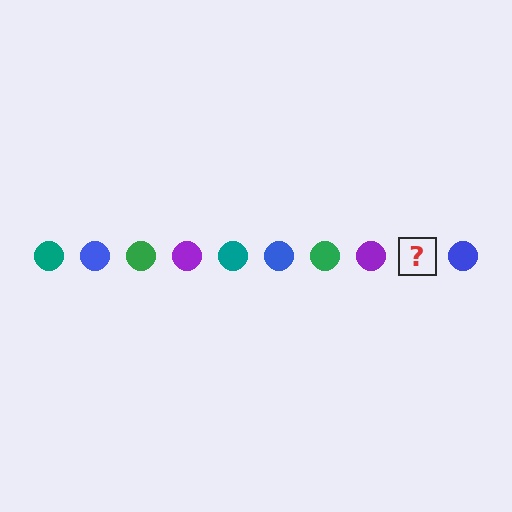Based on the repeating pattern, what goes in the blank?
The blank should be a teal circle.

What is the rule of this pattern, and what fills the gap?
The rule is that the pattern cycles through teal, blue, green, purple circles. The gap should be filled with a teal circle.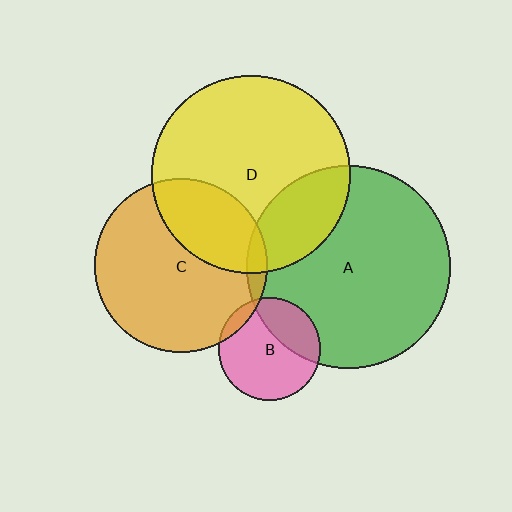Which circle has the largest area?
Circle A (green).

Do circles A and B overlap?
Yes.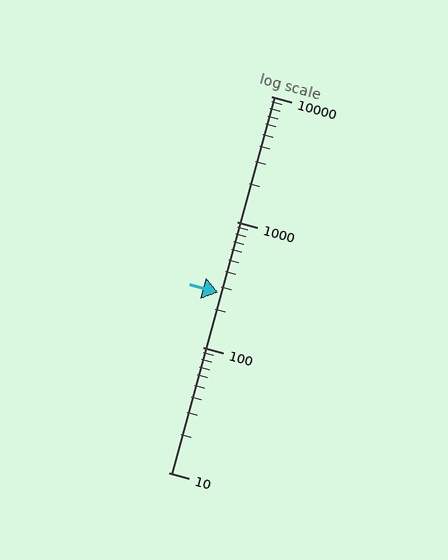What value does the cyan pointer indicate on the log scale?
The pointer indicates approximately 270.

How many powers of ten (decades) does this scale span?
The scale spans 3 decades, from 10 to 10000.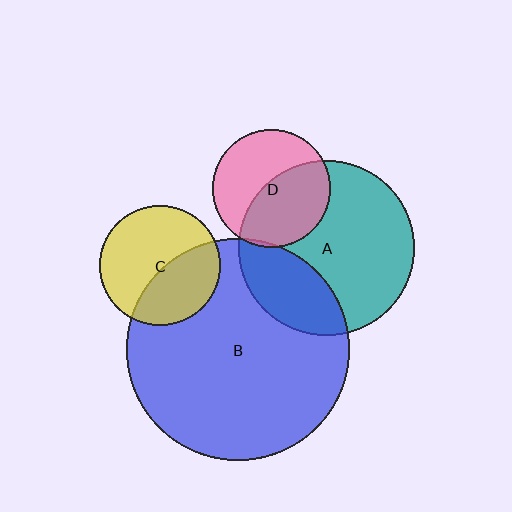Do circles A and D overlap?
Yes.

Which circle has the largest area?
Circle B (blue).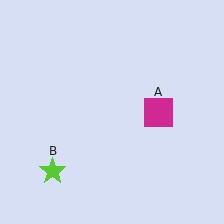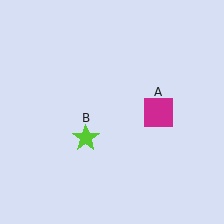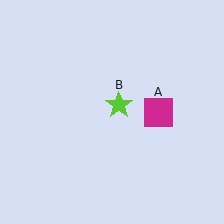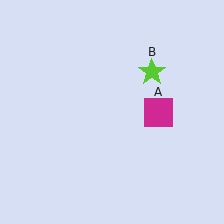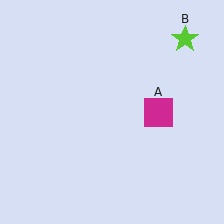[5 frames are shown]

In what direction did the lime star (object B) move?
The lime star (object B) moved up and to the right.